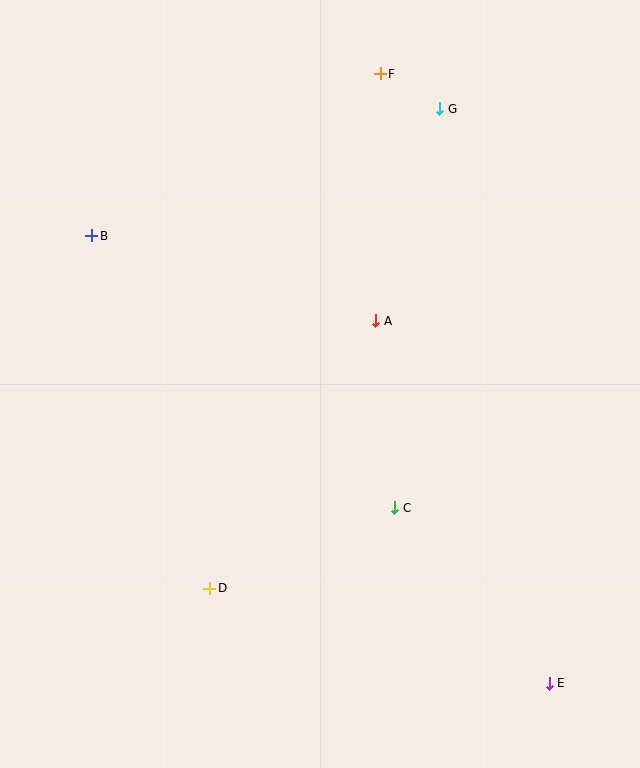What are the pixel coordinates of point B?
Point B is at (92, 236).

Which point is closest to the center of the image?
Point A at (376, 321) is closest to the center.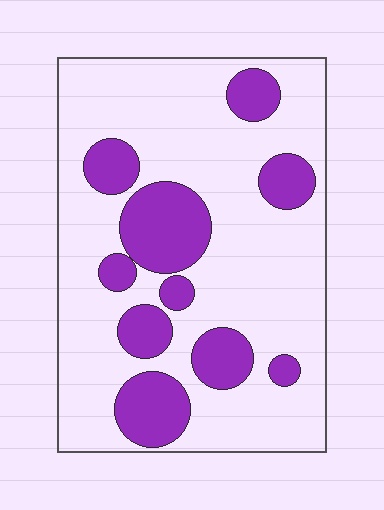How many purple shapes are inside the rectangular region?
10.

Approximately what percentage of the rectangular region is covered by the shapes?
Approximately 25%.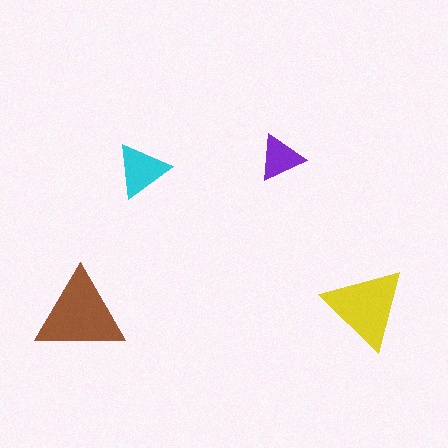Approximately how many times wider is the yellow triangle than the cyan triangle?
About 1.5 times wider.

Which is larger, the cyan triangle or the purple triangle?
The cyan one.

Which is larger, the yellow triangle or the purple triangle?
The yellow one.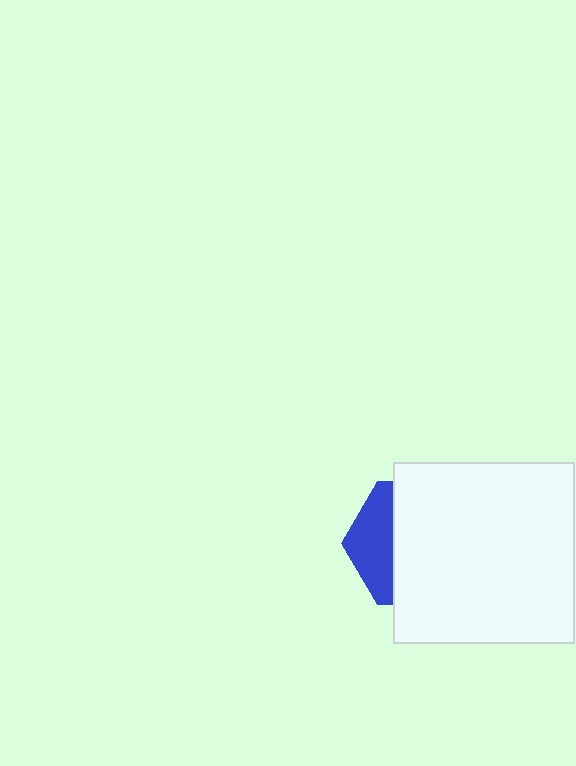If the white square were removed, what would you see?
You would see the complete blue hexagon.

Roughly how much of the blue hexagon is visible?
A small part of it is visible (roughly 32%).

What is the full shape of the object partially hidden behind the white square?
The partially hidden object is a blue hexagon.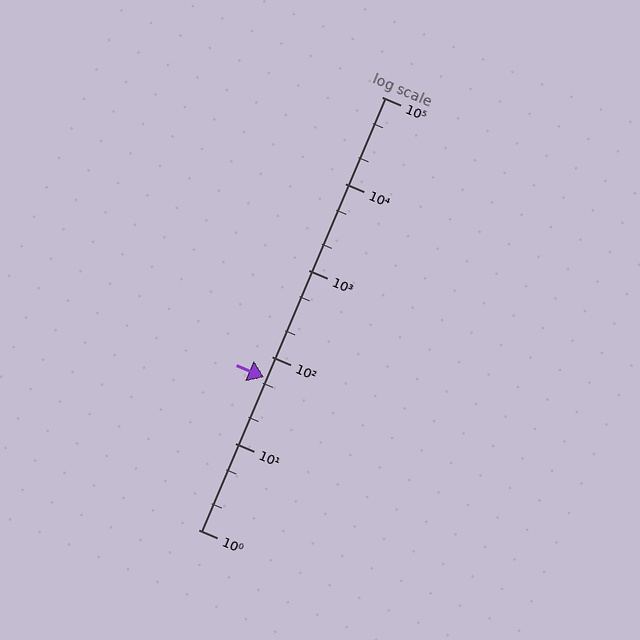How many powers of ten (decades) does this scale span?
The scale spans 5 decades, from 1 to 100000.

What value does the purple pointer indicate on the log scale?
The pointer indicates approximately 57.